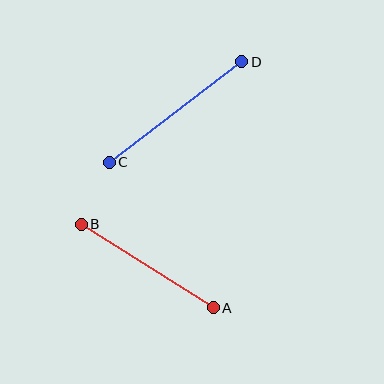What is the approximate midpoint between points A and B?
The midpoint is at approximately (147, 266) pixels.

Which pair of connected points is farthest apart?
Points C and D are farthest apart.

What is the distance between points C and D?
The distance is approximately 167 pixels.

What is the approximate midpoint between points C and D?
The midpoint is at approximately (176, 112) pixels.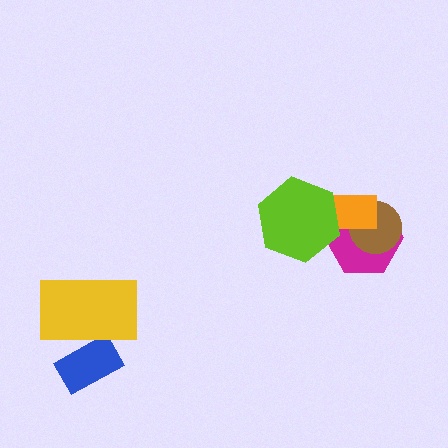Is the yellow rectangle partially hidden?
No, no other shape covers it.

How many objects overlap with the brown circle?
2 objects overlap with the brown circle.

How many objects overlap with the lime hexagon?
2 objects overlap with the lime hexagon.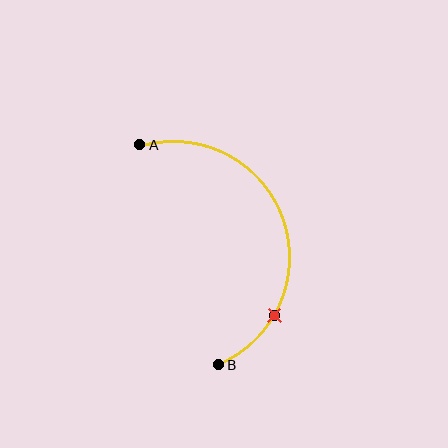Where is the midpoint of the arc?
The arc midpoint is the point on the curve farthest from the straight line joining A and B. It sits to the right of that line.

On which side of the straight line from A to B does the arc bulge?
The arc bulges to the right of the straight line connecting A and B.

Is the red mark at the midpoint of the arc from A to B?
No. The red mark lies on the arc but is closer to endpoint B. The arc midpoint would be at the point on the curve equidistant along the arc from both A and B.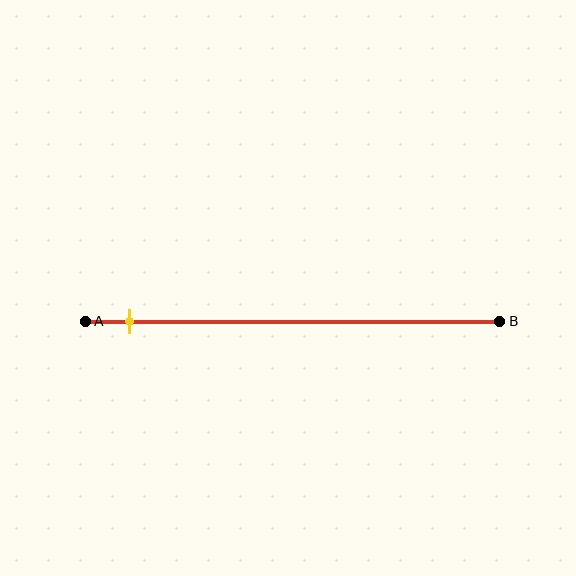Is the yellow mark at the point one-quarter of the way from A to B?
No, the mark is at about 10% from A, not at the 25% one-quarter point.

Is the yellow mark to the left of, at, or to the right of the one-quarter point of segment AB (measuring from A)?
The yellow mark is to the left of the one-quarter point of segment AB.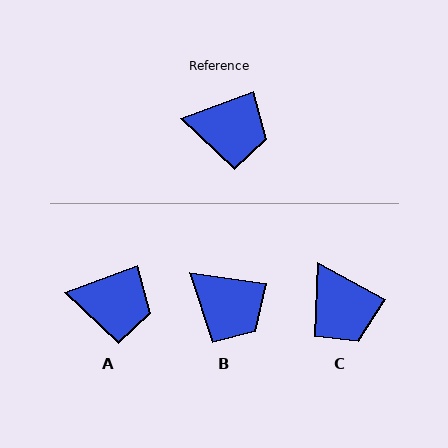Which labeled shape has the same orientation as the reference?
A.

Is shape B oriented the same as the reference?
No, it is off by about 28 degrees.